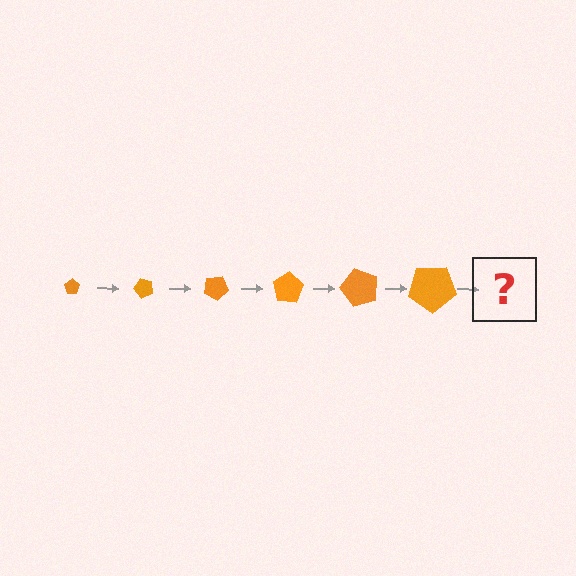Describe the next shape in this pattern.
It should be a pentagon, larger than the previous one and rotated 300 degrees from the start.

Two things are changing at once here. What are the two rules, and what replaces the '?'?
The two rules are that the pentagon grows larger each step and it rotates 50 degrees each step. The '?' should be a pentagon, larger than the previous one and rotated 300 degrees from the start.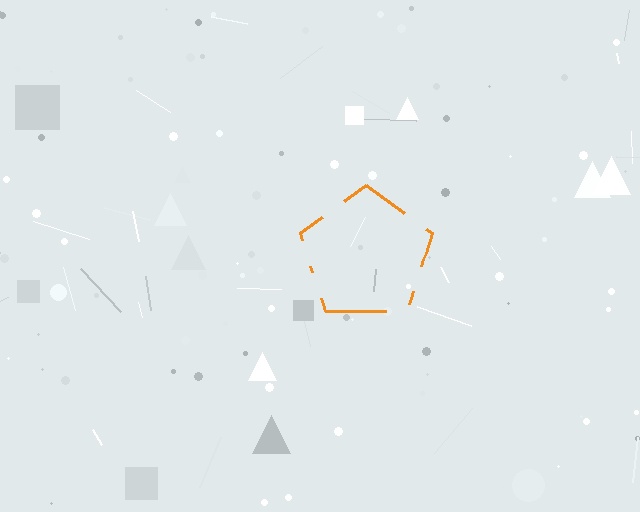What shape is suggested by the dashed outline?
The dashed outline suggests a pentagon.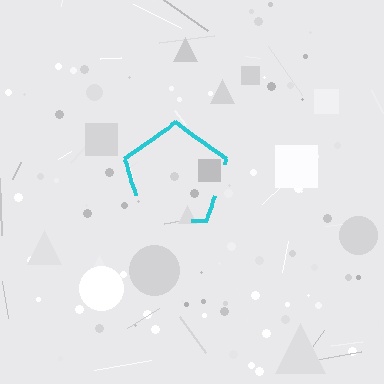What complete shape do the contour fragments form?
The contour fragments form a pentagon.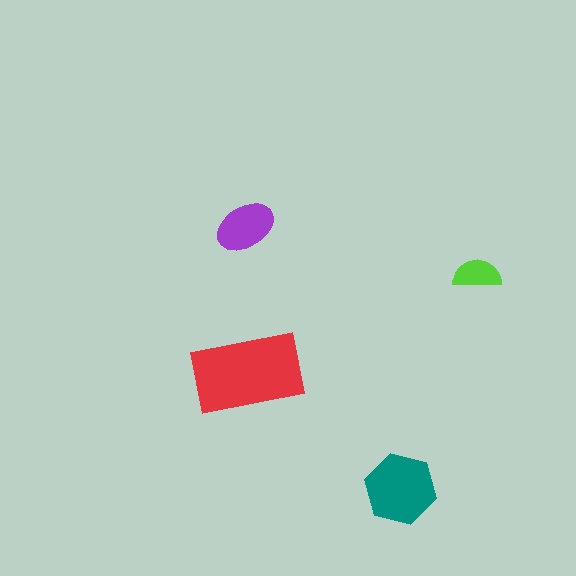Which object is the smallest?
The lime semicircle.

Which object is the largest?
The red rectangle.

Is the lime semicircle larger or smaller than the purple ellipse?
Smaller.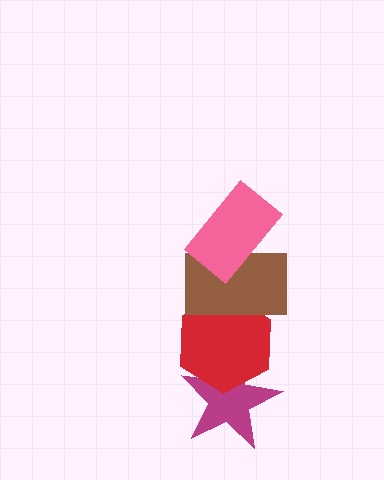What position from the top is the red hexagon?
The red hexagon is 3rd from the top.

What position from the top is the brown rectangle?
The brown rectangle is 2nd from the top.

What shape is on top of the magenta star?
The red hexagon is on top of the magenta star.